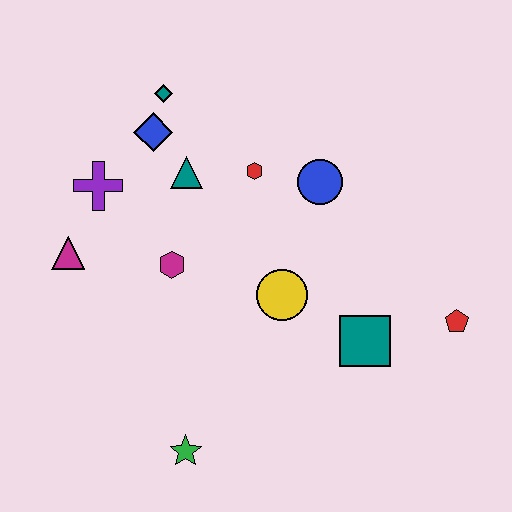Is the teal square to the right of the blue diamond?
Yes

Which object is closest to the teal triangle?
The blue diamond is closest to the teal triangle.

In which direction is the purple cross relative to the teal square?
The purple cross is to the left of the teal square.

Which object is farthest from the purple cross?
The red pentagon is farthest from the purple cross.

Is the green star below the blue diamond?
Yes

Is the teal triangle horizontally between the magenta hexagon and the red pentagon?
Yes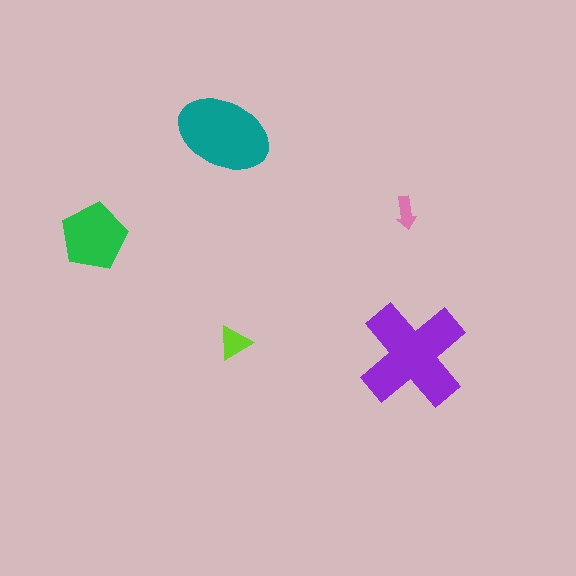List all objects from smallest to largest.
The pink arrow, the lime triangle, the green pentagon, the teal ellipse, the purple cross.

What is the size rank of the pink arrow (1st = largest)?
5th.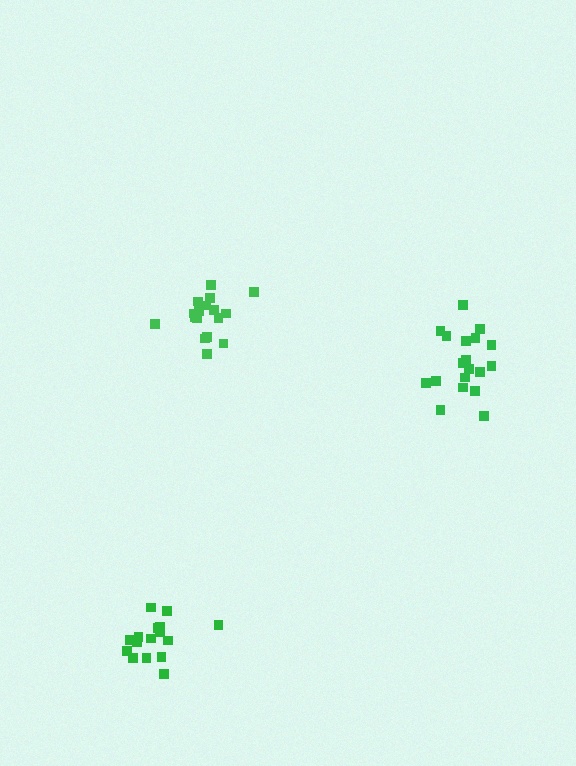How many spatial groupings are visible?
There are 3 spatial groupings.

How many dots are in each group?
Group 1: 17 dots, Group 2: 16 dots, Group 3: 19 dots (52 total).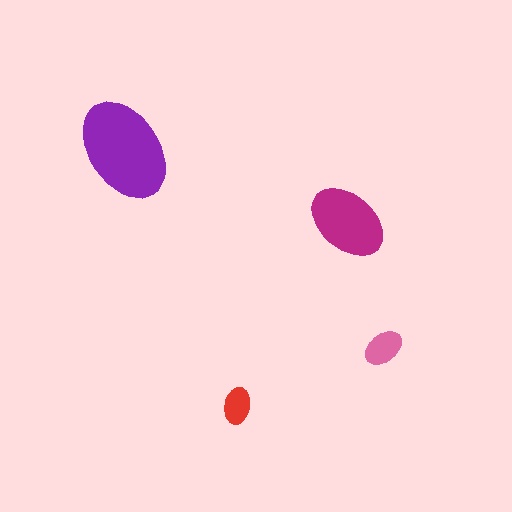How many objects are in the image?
There are 4 objects in the image.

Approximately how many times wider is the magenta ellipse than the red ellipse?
About 2 times wider.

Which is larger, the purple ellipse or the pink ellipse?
The purple one.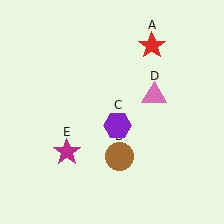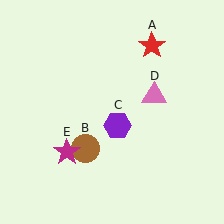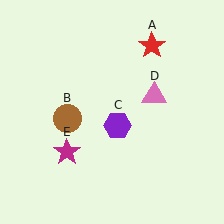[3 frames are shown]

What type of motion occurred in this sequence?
The brown circle (object B) rotated clockwise around the center of the scene.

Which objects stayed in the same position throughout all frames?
Red star (object A) and purple hexagon (object C) and pink triangle (object D) and magenta star (object E) remained stationary.